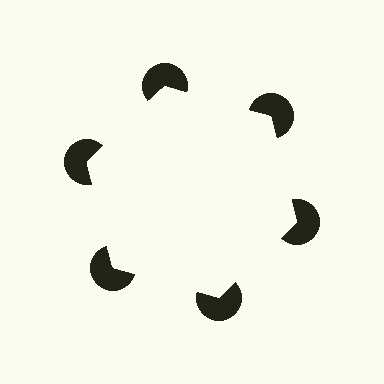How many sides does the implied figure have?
6 sides.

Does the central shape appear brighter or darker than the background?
It typically appears slightly brighter than the background, even though no actual brightness change is drawn.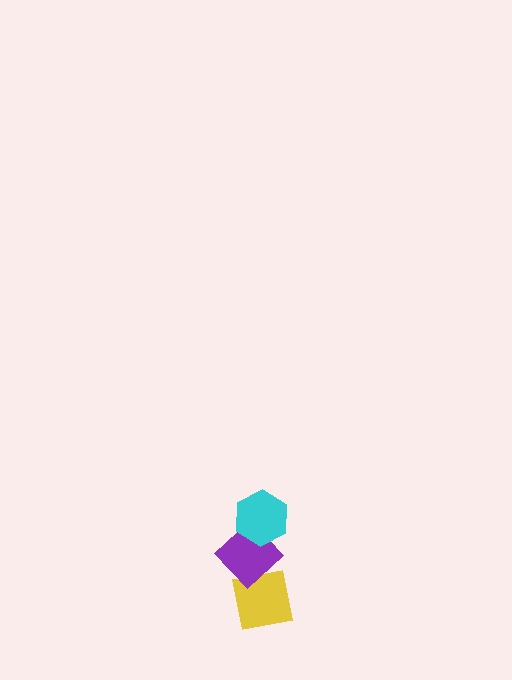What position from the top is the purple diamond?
The purple diamond is 2nd from the top.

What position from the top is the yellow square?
The yellow square is 3rd from the top.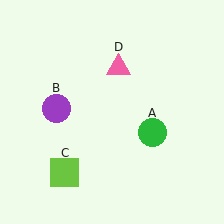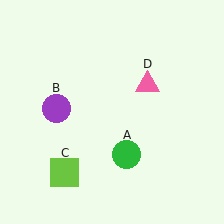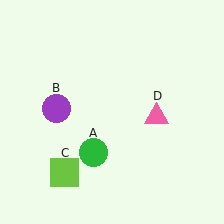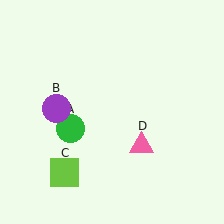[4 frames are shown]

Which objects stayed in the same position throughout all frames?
Purple circle (object B) and lime square (object C) remained stationary.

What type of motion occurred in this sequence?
The green circle (object A), pink triangle (object D) rotated clockwise around the center of the scene.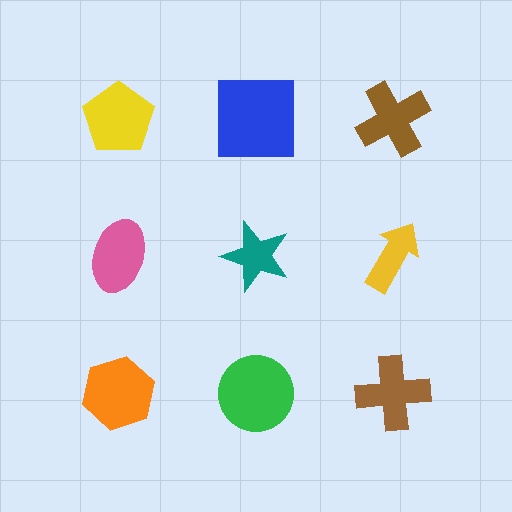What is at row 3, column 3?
A brown cross.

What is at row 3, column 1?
An orange hexagon.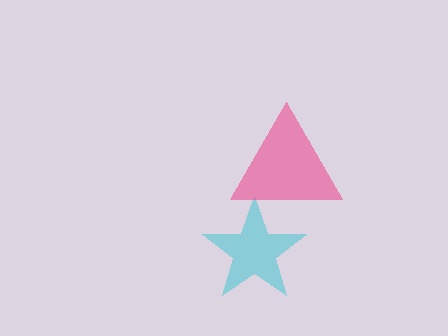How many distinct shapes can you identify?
There are 2 distinct shapes: a cyan star, a pink triangle.